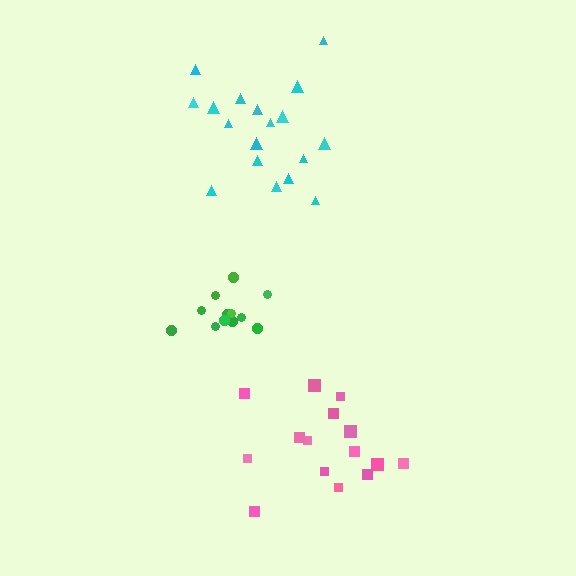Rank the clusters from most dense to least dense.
green, pink, cyan.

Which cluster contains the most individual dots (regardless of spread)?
Cyan (18).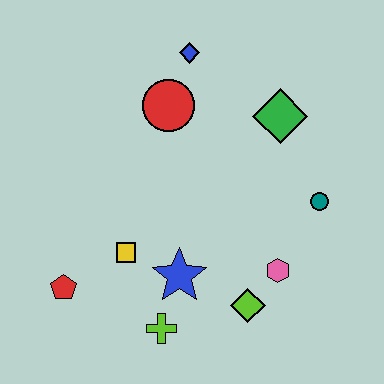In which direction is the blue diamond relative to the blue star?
The blue diamond is above the blue star.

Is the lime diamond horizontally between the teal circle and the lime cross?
Yes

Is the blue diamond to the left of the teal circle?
Yes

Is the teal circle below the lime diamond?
No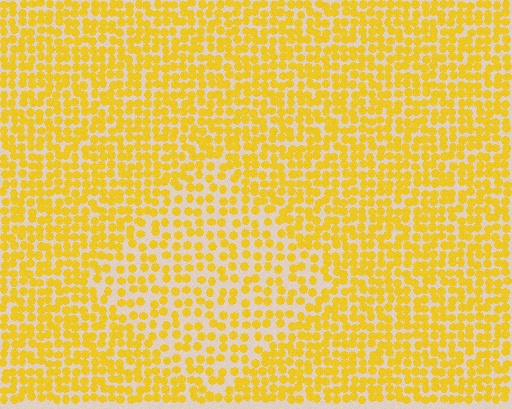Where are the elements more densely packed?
The elements are more densely packed outside the diamond boundary.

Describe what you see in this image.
The image contains small yellow elements arranged at two different densities. A diamond-shaped region is visible where the elements are less densely packed than the surrounding area.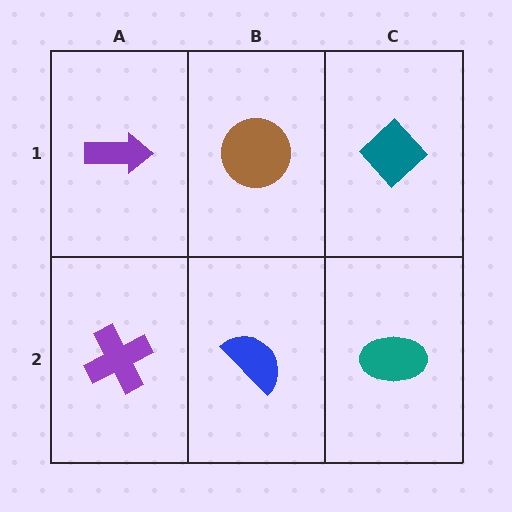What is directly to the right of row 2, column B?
A teal ellipse.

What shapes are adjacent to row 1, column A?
A purple cross (row 2, column A), a brown circle (row 1, column B).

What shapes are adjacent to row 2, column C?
A teal diamond (row 1, column C), a blue semicircle (row 2, column B).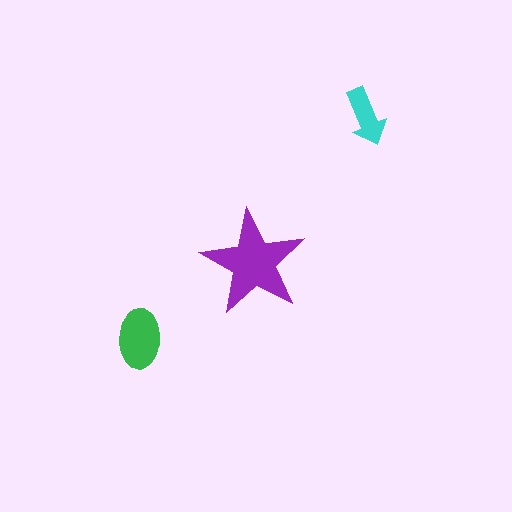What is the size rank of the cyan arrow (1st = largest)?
3rd.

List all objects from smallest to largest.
The cyan arrow, the green ellipse, the purple star.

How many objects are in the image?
There are 3 objects in the image.